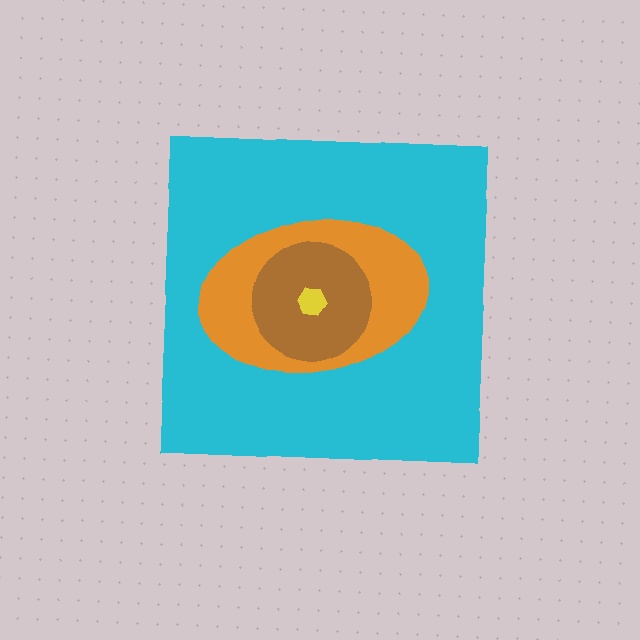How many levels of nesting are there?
4.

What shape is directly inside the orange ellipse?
The brown circle.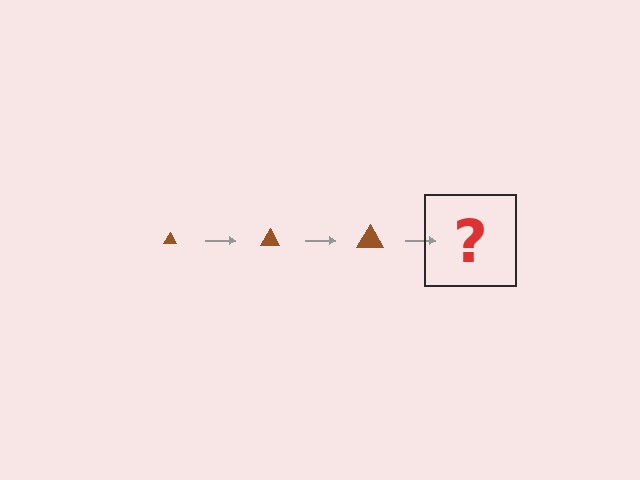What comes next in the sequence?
The next element should be a brown triangle, larger than the previous one.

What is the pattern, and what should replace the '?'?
The pattern is that the triangle gets progressively larger each step. The '?' should be a brown triangle, larger than the previous one.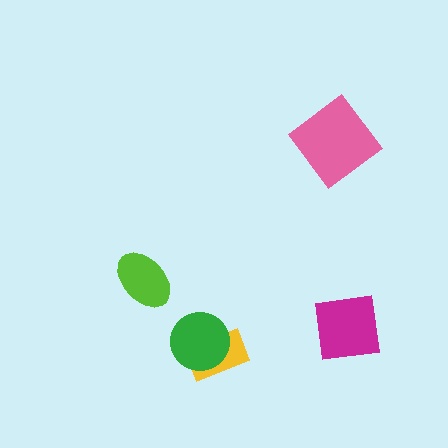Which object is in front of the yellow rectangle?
The green circle is in front of the yellow rectangle.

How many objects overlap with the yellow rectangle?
1 object overlaps with the yellow rectangle.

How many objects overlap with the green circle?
1 object overlaps with the green circle.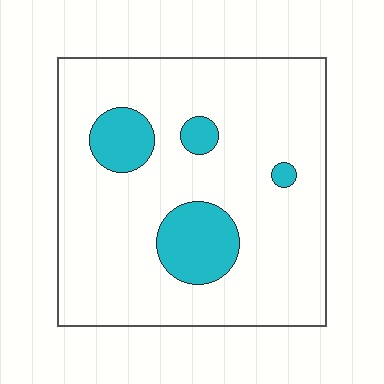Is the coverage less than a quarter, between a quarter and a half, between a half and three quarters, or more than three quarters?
Less than a quarter.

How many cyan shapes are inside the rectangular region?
4.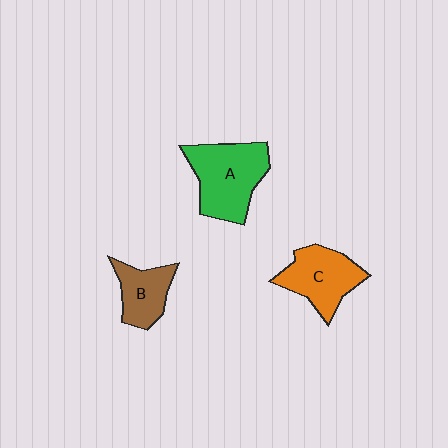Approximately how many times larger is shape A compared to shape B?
Approximately 1.7 times.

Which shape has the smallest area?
Shape B (brown).